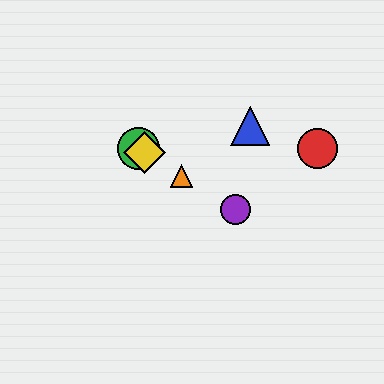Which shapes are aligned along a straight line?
The green circle, the yellow diamond, the purple circle, the orange triangle are aligned along a straight line.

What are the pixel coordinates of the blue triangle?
The blue triangle is at (250, 126).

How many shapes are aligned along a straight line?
4 shapes (the green circle, the yellow diamond, the purple circle, the orange triangle) are aligned along a straight line.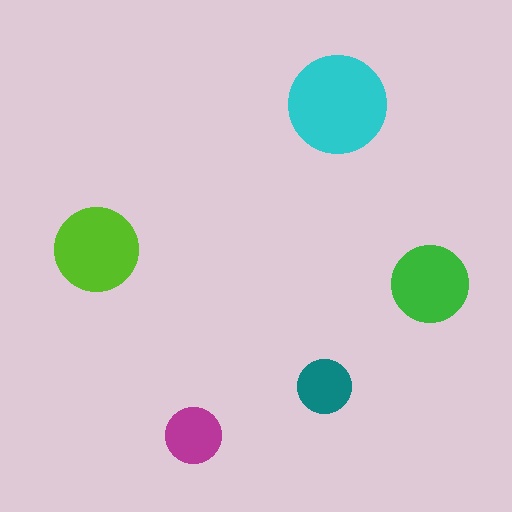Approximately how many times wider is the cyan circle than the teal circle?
About 2 times wider.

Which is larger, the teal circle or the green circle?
The green one.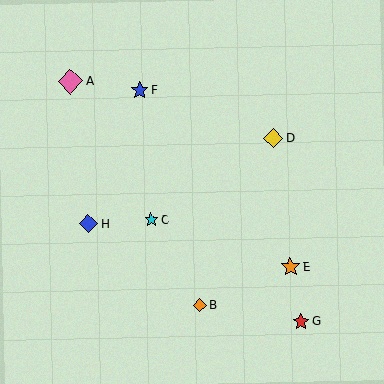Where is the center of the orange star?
The center of the orange star is at (290, 267).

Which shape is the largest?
The pink diamond (labeled A) is the largest.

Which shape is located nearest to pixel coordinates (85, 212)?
The blue diamond (labeled H) at (88, 224) is nearest to that location.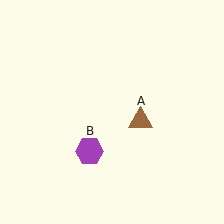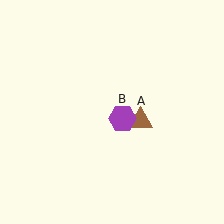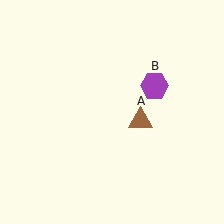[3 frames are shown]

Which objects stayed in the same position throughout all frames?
Brown triangle (object A) remained stationary.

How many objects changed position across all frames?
1 object changed position: purple hexagon (object B).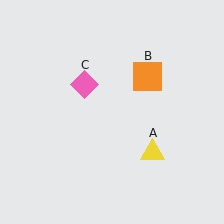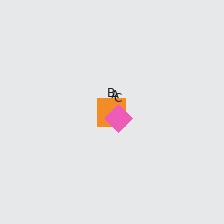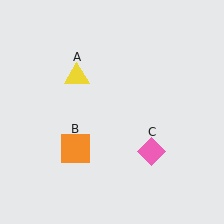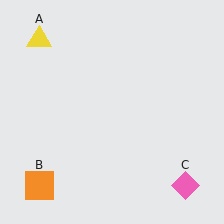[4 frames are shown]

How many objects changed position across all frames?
3 objects changed position: yellow triangle (object A), orange square (object B), pink diamond (object C).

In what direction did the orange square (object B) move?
The orange square (object B) moved down and to the left.